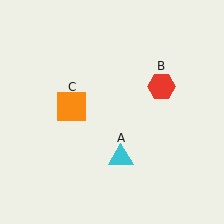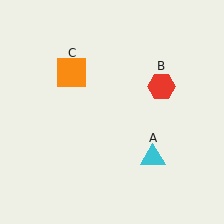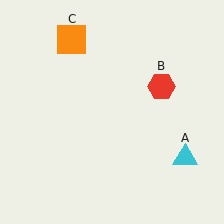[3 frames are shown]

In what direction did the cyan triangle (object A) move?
The cyan triangle (object A) moved right.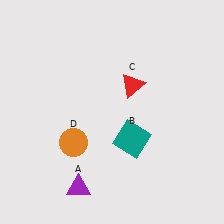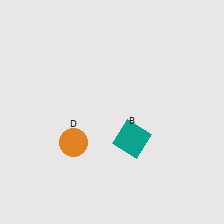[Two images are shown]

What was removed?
The purple triangle (A), the red triangle (C) were removed in Image 2.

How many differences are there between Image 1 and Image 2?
There are 2 differences between the two images.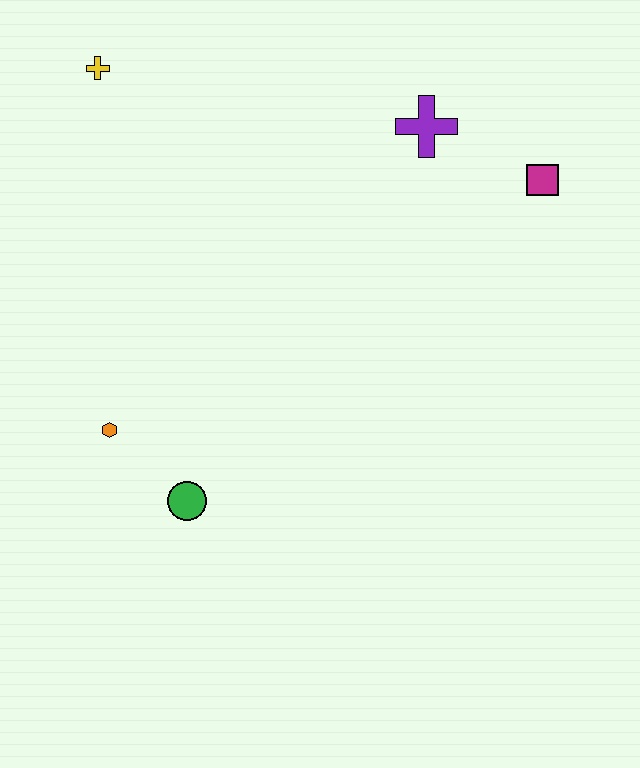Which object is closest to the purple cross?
The magenta square is closest to the purple cross.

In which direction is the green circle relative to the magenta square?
The green circle is to the left of the magenta square.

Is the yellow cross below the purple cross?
No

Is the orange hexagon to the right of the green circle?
No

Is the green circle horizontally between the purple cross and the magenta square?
No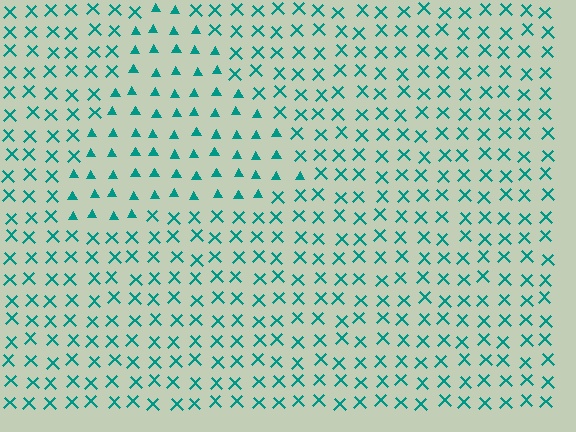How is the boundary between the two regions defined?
The boundary is defined by a change in element shape: triangles inside vs. X marks outside. All elements share the same color and spacing.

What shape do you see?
I see a triangle.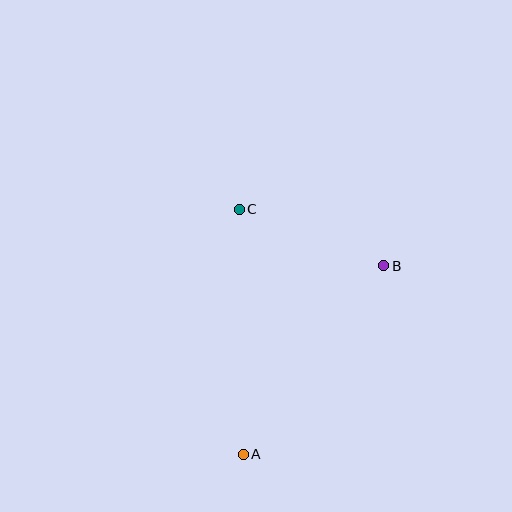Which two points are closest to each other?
Points B and C are closest to each other.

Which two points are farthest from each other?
Points A and C are farthest from each other.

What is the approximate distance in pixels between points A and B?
The distance between A and B is approximately 235 pixels.